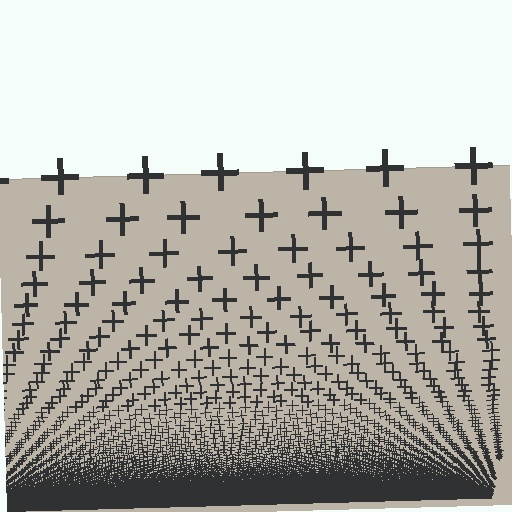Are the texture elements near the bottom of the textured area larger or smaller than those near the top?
Smaller. The gradient is inverted — elements near the bottom are smaller and denser.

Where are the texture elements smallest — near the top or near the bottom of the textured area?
Near the bottom.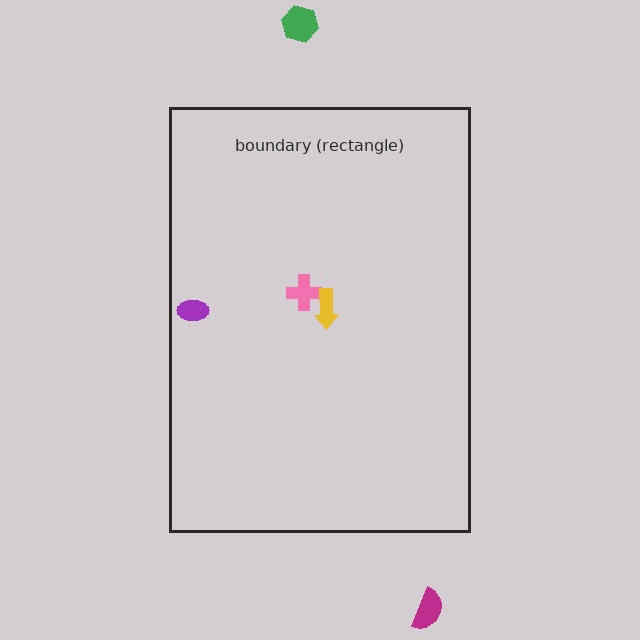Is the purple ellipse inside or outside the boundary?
Inside.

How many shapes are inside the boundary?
3 inside, 2 outside.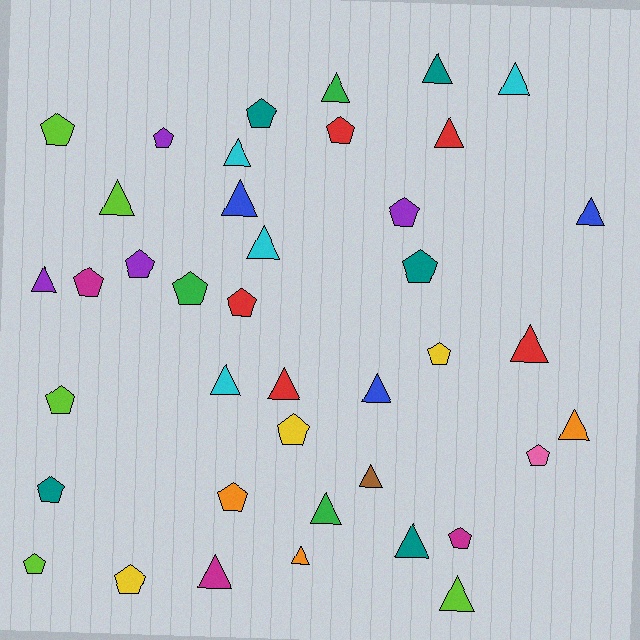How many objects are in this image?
There are 40 objects.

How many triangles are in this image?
There are 21 triangles.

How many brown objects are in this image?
There is 1 brown object.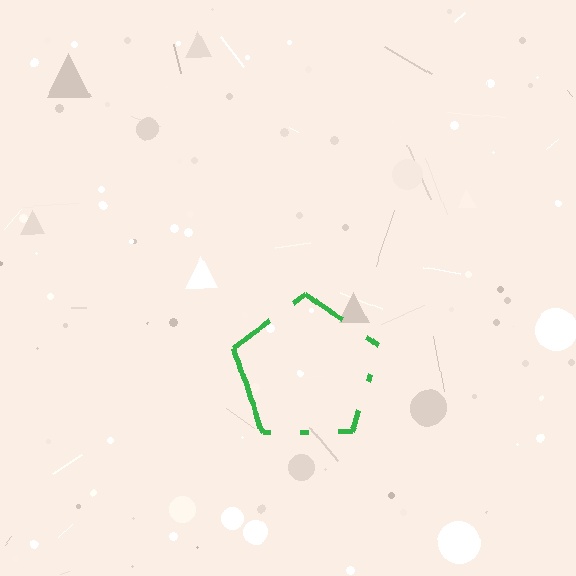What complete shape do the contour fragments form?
The contour fragments form a pentagon.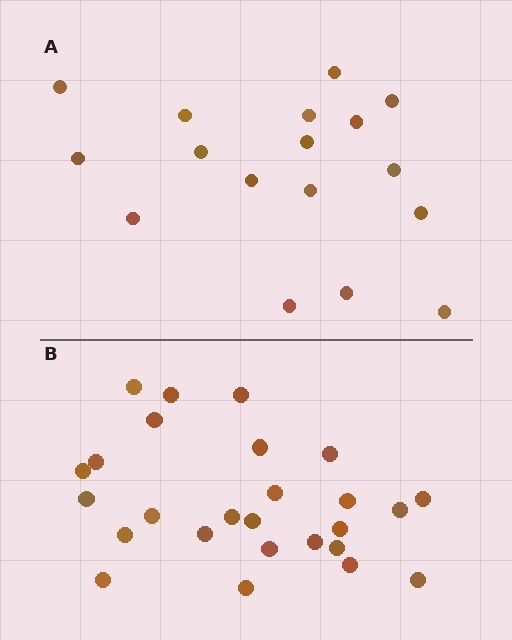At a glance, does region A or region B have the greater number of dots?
Region B (the bottom region) has more dots.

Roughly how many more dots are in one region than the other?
Region B has roughly 8 or so more dots than region A.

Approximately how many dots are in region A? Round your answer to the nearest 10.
About 20 dots. (The exact count is 17, which rounds to 20.)